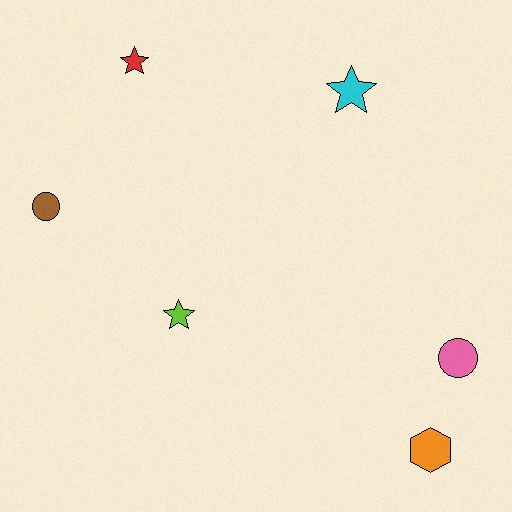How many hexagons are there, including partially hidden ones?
There is 1 hexagon.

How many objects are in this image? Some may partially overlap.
There are 6 objects.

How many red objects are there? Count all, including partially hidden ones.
There is 1 red object.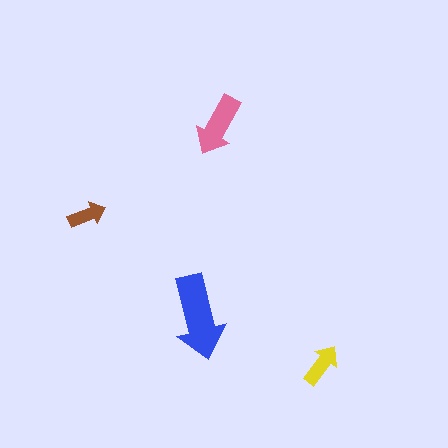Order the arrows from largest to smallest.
the blue one, the pink one, the yellow one, the brown one.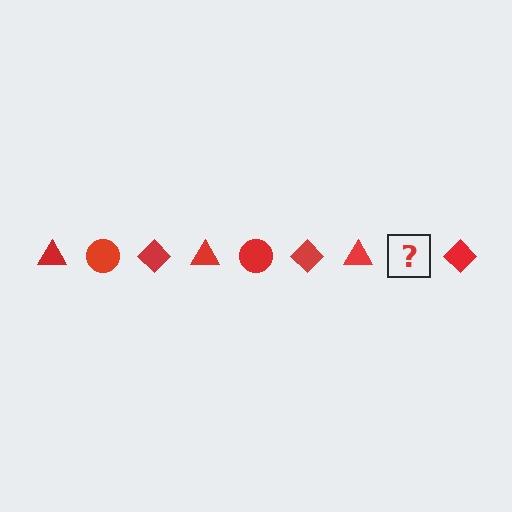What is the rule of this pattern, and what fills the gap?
The rule is that the pattern cycles through triangle, circle, diamond shapes in red. The gap should be filled with a red circle.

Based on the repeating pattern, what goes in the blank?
The blank should be a red circle.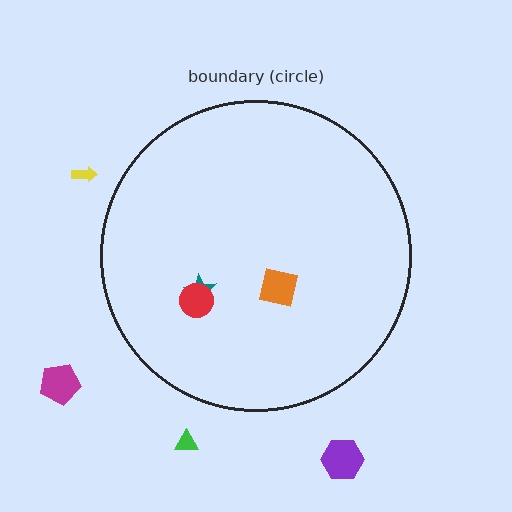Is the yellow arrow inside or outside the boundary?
Outside.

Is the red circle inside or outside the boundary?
Inside.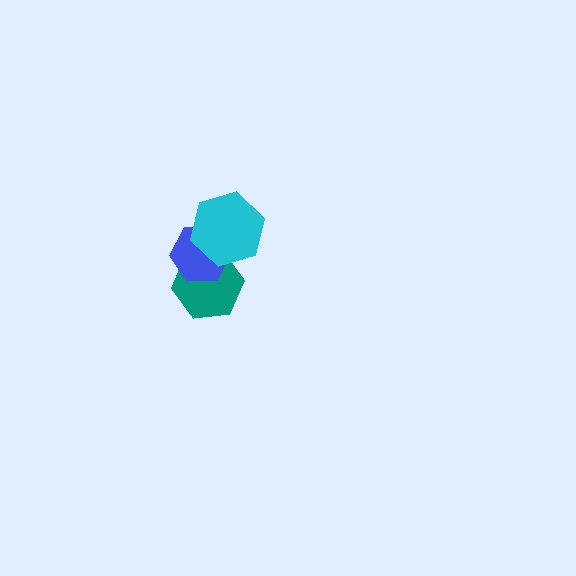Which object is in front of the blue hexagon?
The cyan hexagon is in front of the blue hexagon.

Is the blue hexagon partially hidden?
Yes, it is partially covered by another shape.